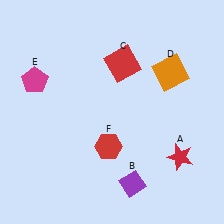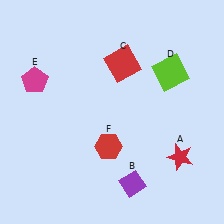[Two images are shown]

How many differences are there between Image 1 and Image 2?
There is 1 difference between the two images.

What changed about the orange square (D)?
In Image 1, D is orange. In Image 2, it changed to lime.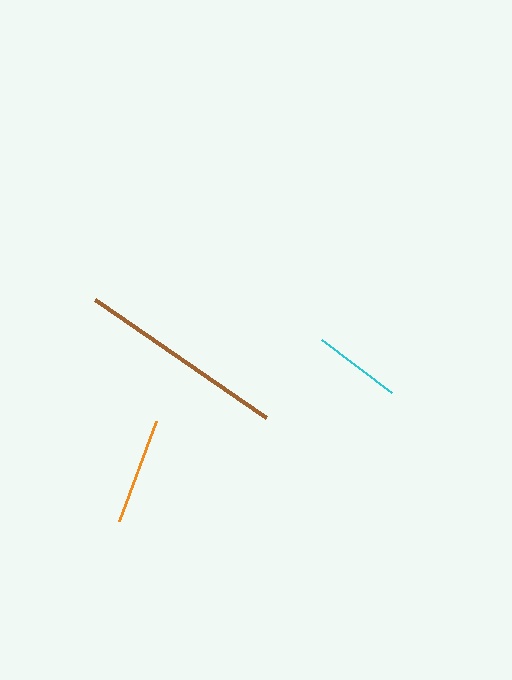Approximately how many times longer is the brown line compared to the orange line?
The brown line is approximately 2.0 times the length of the orange line.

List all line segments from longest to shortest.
From longest to shortest: brown, orange, cyan.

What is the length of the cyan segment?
The cyan segment is approximately 88 pixels long.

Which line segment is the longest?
The brown line is the longest at approximately 208 pixels.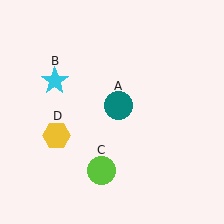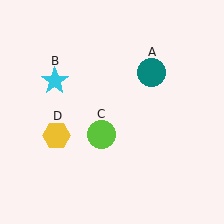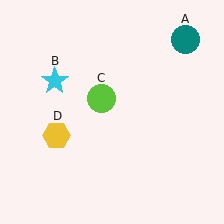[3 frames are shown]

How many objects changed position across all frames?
2 objects changed position: teal circle (object A), lime circle (object C).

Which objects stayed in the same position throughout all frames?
Cyan star (object B) and yellow hexagon (object D) remained stationary.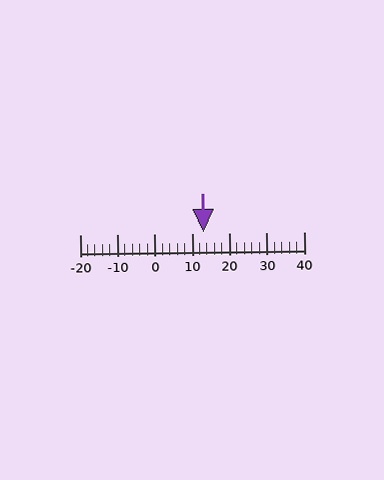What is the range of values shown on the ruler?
The ruler shows values from -20 to 40.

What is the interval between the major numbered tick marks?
The major tick marks are spaced 10 units apart.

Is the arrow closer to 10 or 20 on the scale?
The arrow is closer to 10.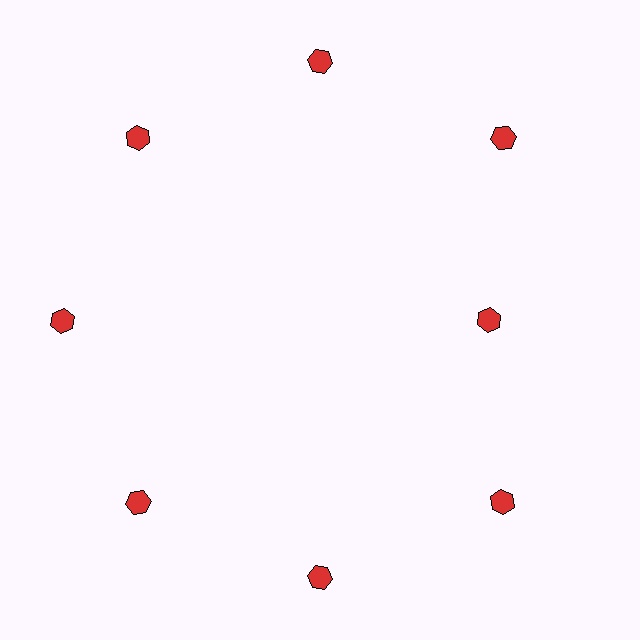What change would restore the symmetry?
The symmetry would be restored by moving it outward, back onto the ring so that all 8 hexagons sit at equal angles and equal distance from the center.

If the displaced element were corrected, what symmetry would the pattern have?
It would have 8-fold rotational symmetry — the pattern would map onto itself every 45 degrees.